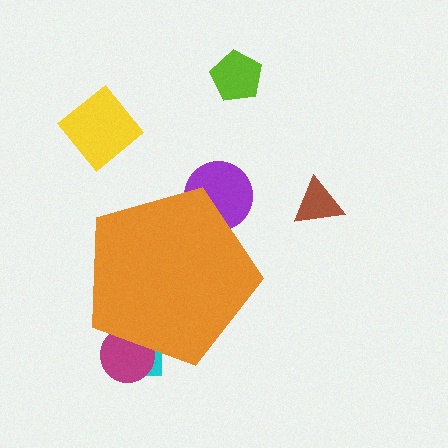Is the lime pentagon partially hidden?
No, the lime pentagon is fully visible.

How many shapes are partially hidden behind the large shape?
3 shapes are partially hidden.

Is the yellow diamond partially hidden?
No, the yellow diamond is fully visible.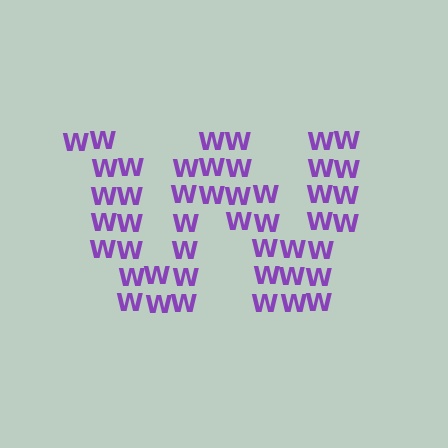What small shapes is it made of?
It is made of small letter W's.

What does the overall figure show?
The overall figure shows the letter W.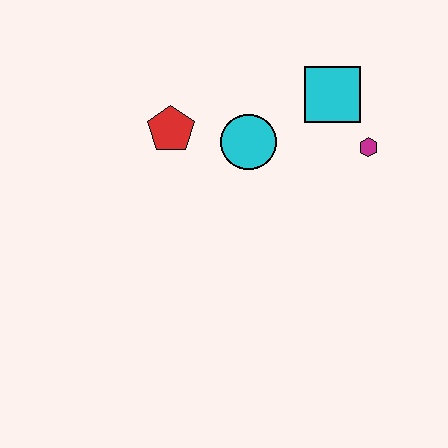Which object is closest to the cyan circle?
The red pentagon is closest to the cyan circle.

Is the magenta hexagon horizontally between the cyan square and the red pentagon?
No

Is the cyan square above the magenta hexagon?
Yes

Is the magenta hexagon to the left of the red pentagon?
No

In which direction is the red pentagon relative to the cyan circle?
The red pentagon is to the left of the cyan circle.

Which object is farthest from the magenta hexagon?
The red pentagon is farthest from the magenta hexagon.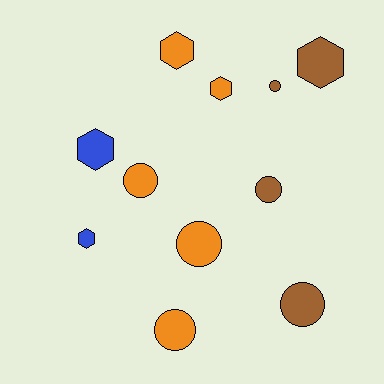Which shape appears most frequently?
Circle, with 6 objects.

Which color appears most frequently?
Orange, with 5 objects.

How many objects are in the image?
There are 11 objects.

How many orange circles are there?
There are 3 orange circles.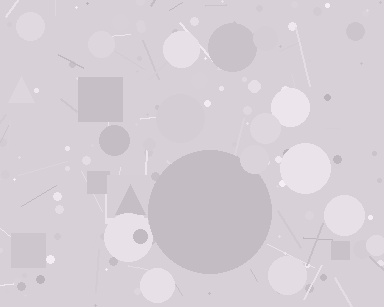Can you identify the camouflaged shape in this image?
The camouflaged shape is a circle.